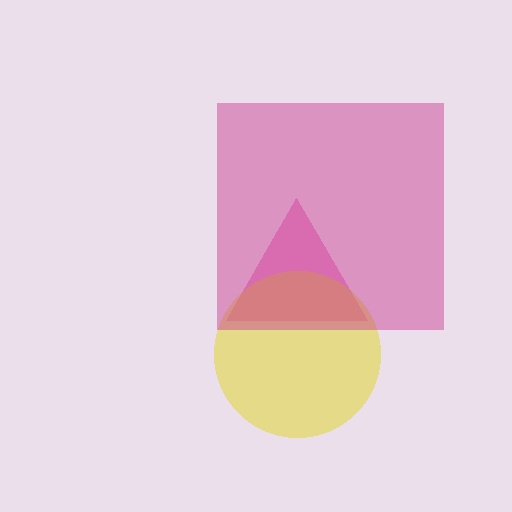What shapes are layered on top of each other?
The layered shapes are: a pink triangle, a yellow circle, a magenta square.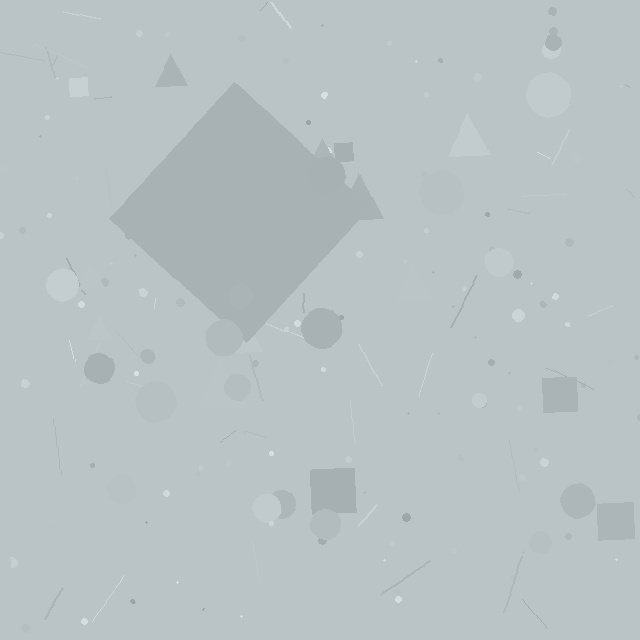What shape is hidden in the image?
A diamond is hidden in the image.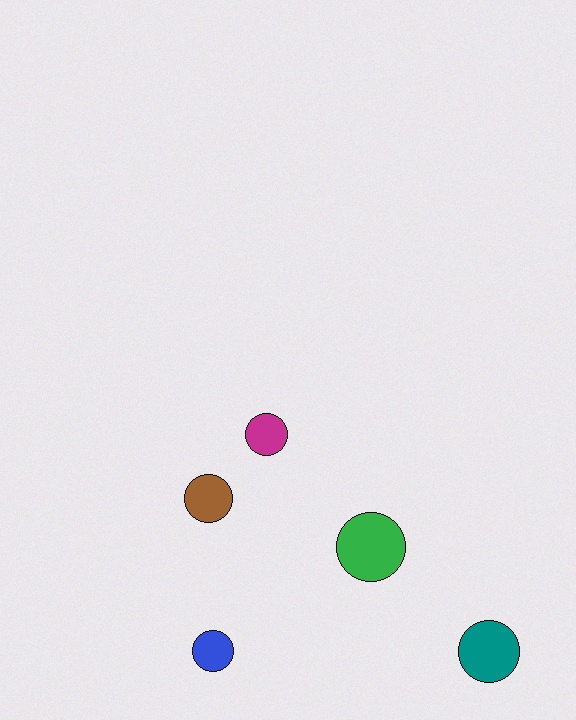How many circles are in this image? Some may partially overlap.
There are 5 circles.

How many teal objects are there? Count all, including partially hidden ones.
There is 1 teal object.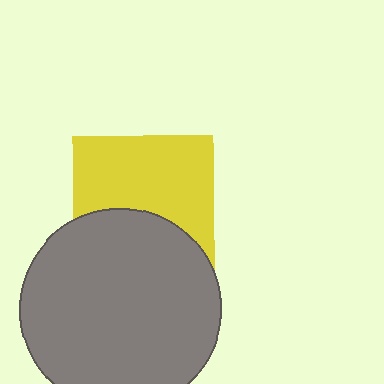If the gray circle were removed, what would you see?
You would see the complete yellow square.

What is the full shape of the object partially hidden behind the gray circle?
The partially hidden object is a yellow square.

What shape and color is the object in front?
The object in front is a gray circle.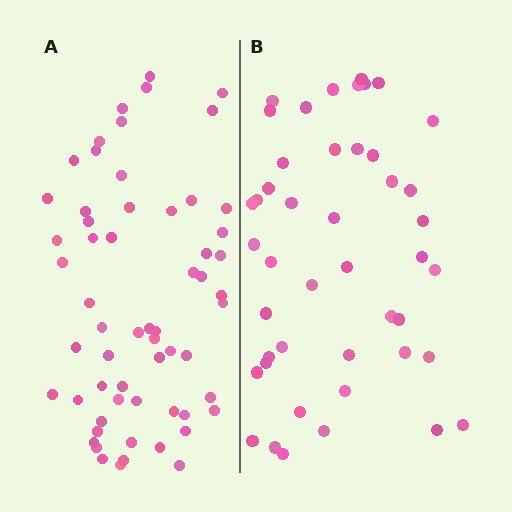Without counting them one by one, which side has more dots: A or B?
Region A (the left region) has more dots.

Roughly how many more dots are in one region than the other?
Region A has approximately 15 more dots than region B.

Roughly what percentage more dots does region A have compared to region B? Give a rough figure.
About 35% more.